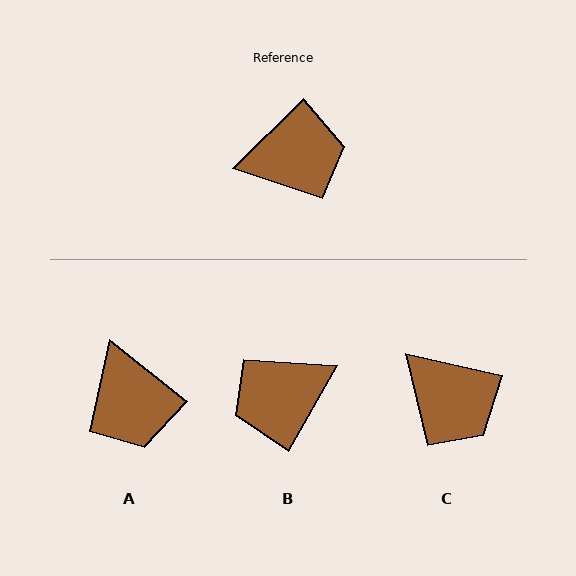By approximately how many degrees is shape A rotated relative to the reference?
Approximately 83 degrees clockwise.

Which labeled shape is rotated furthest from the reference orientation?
B, about 165 degrees away.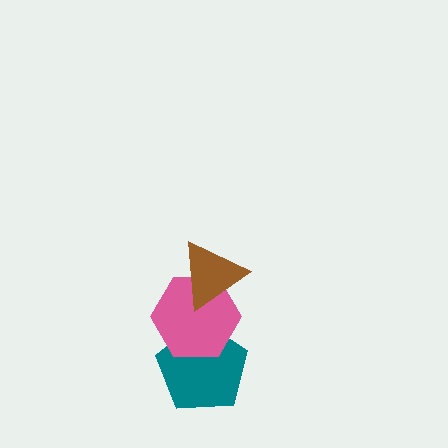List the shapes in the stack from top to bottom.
From top to bottom: the brown triangle, the pink hexagon, the teal pentagon.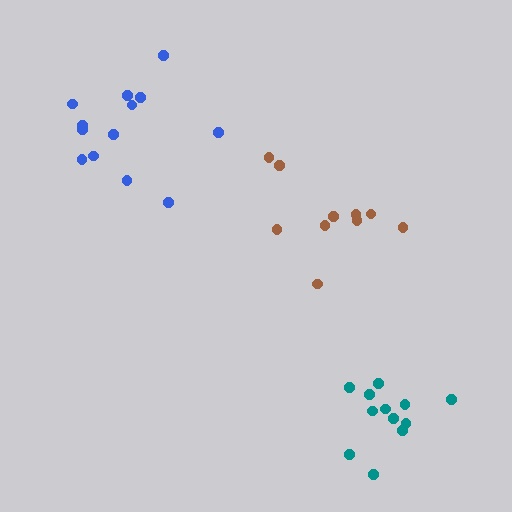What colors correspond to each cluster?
The clusters are colored: blue, teal, brown.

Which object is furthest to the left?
The blue cluster is leftmost.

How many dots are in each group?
Group 1: 13 dots, Group 2: 12 dots, Group 3: 10 dots (35 total).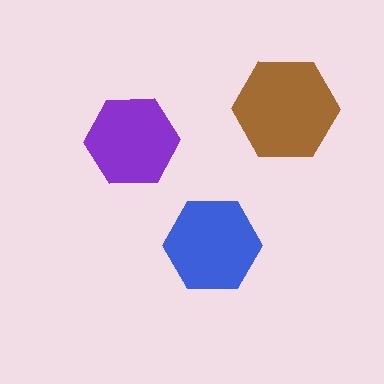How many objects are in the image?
There are 3 objects in the image.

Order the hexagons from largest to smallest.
the brown one, the blue one, the purple one.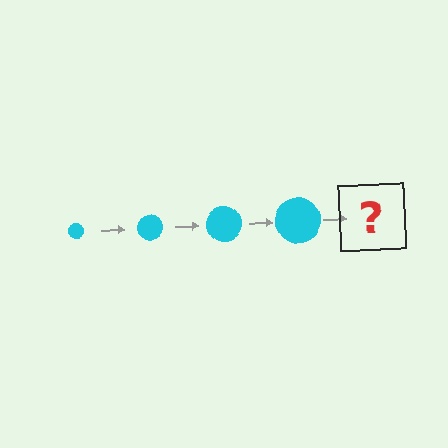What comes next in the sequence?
The next element should be a cyan circle, larger than the previous one.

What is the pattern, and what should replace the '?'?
The pattern is that the circle gets progressively larger each step. The '?' should be a cyan circle, larger than the previous one.